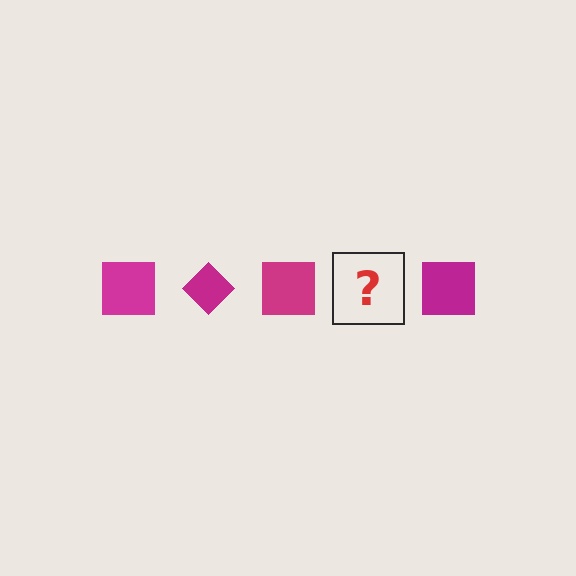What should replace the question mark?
The question mark should be replaced with a magenta diamond.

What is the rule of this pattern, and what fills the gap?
The rule is that the pattern cycles through square, diamond shapes in magenta. The gap should be filled with a magenta diamond.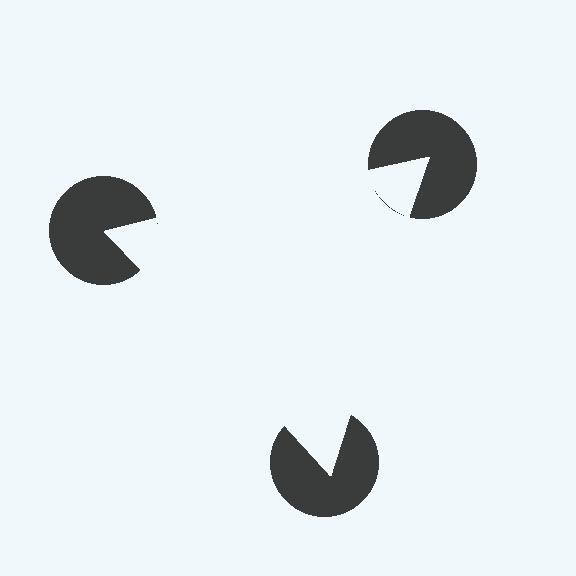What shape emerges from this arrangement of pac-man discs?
An illusory triangle — its edges are inferred from the aligned wedge cuts in the pac-man discs, not physically drawn.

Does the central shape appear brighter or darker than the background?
It typically appears slightly brighter than the background, even though no actual brightness change is drawn.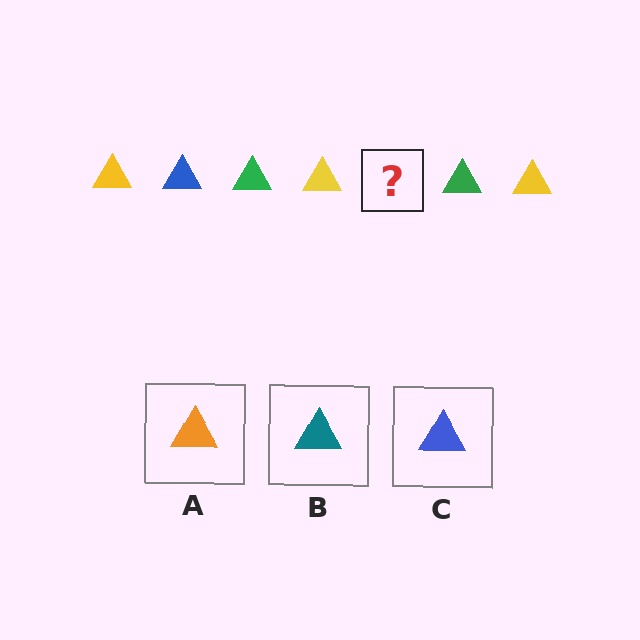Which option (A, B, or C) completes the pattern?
C.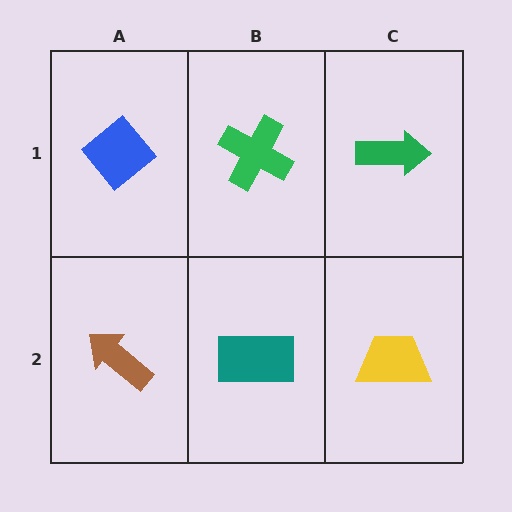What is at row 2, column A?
A brown arrow.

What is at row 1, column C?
A green arrow.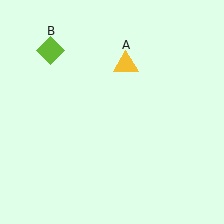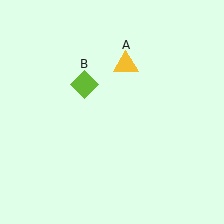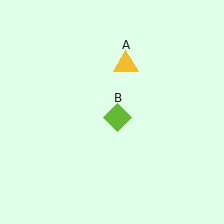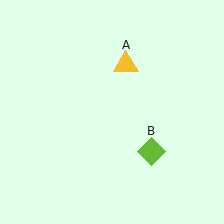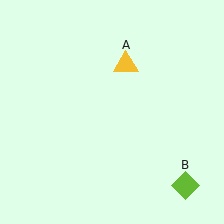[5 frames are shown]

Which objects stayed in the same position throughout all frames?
Yellow triangle (object A) remained stationary.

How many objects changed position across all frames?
1 object changed position: lime diamond (object B).